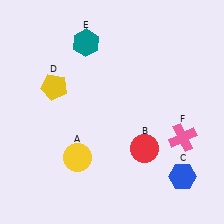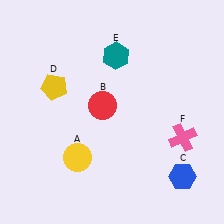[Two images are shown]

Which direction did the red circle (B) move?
The red circle (B) moved up.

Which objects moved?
The objects that moved are: the red circle (B), the teal hexagon (E).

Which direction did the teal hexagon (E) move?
The teal hexagon (E) moved right.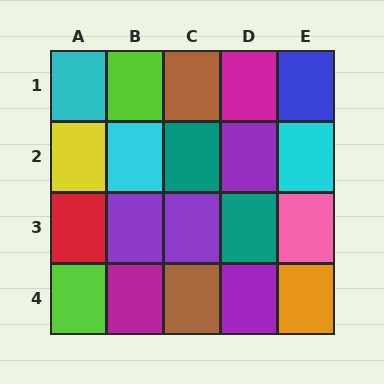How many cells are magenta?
2 cells are magenta.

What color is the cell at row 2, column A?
Yellow.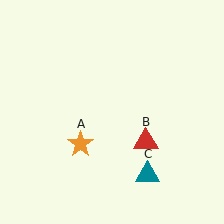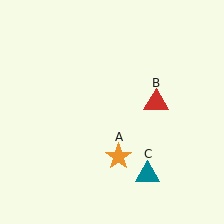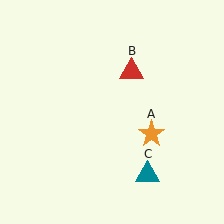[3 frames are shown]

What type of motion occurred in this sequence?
The orange star (object A), red triangle (object B) rotated counterclockwise around the center of the scene.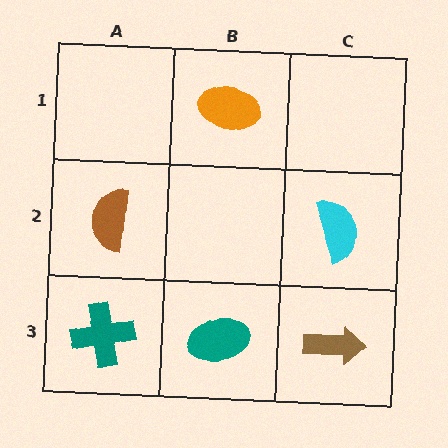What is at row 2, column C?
A cyan semicircle.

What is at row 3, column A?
A teal cross.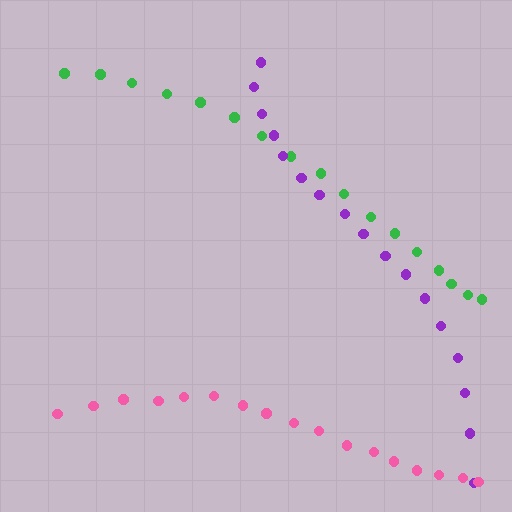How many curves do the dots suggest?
There are 3 distinct paths.